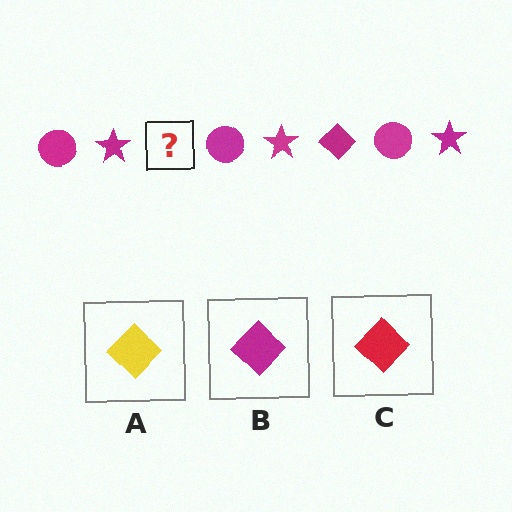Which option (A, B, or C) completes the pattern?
B.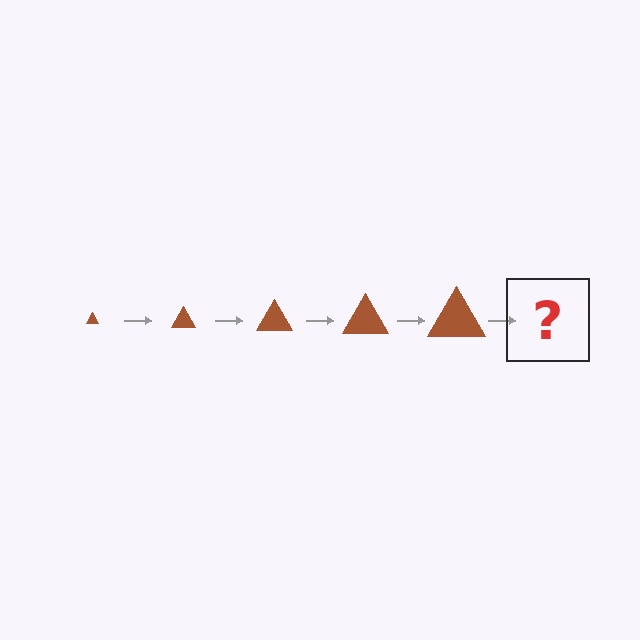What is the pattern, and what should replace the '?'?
The pattern is that the triangle gets progressively larger each step. The '?' should be a brown triangle, larger than the previous one.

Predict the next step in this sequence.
The next step is a brown triangle, larger than the previous one.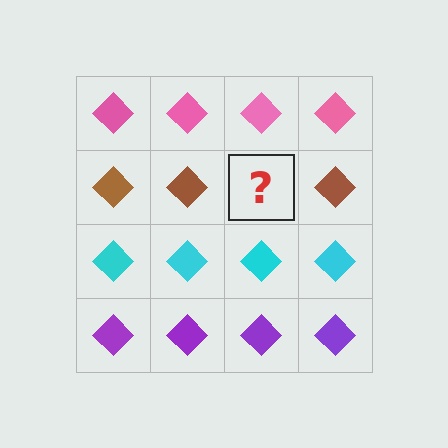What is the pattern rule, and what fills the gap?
The rule is that each row has a consistent color. The gap should be filled with a brown diamond.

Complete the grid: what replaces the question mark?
The question mark should be replaced with a brown diamond.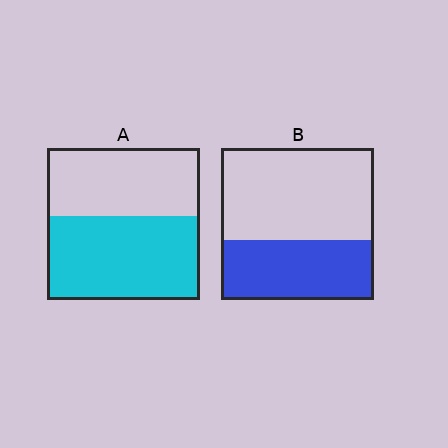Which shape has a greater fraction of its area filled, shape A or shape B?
Shape A.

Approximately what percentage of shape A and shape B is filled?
A is approximately 55% and B is approximately 40%.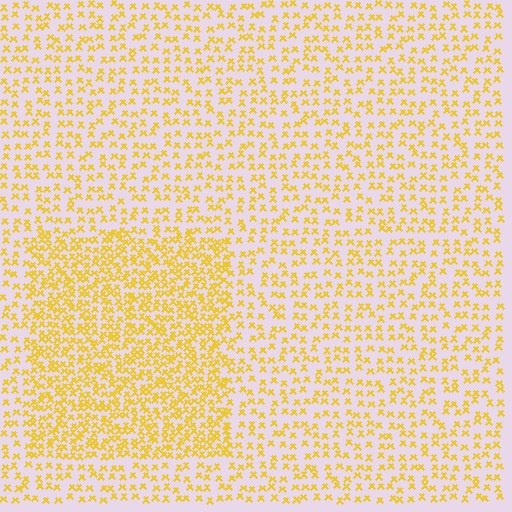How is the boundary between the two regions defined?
The boundary is defined by a change in element density (approximately 2.0x ratio). All elements are the same color, size, and shape.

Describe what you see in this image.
The image contains small yellow elements arranged at two different densities. A rectangle-shaped region is visible where the elements are more densely packed than the surrounding area.